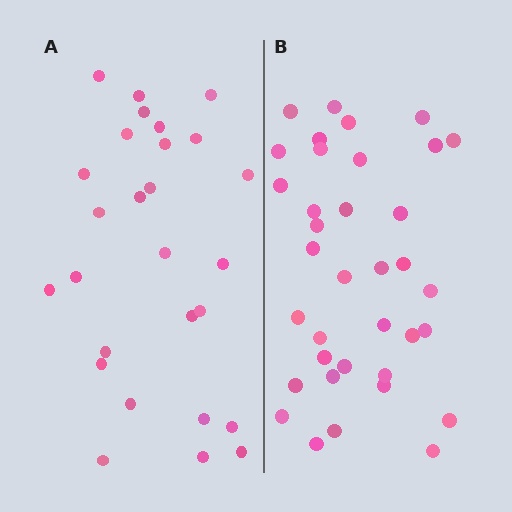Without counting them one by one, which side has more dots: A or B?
Region B (the right region) has more dots.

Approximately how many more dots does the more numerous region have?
Region B has roughly 8 or so more dots than region A.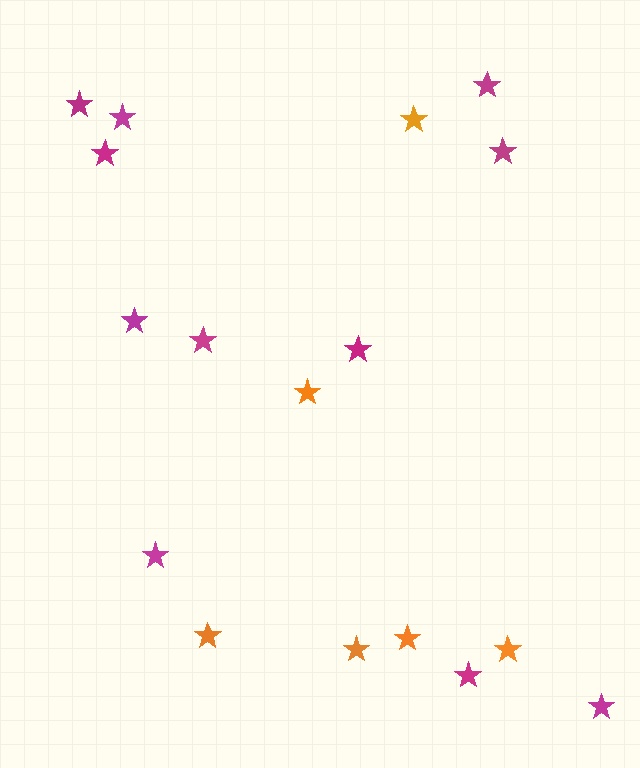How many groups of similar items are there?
There are 2 groups: one group of magenta stars (11) and one group of orange stars (6).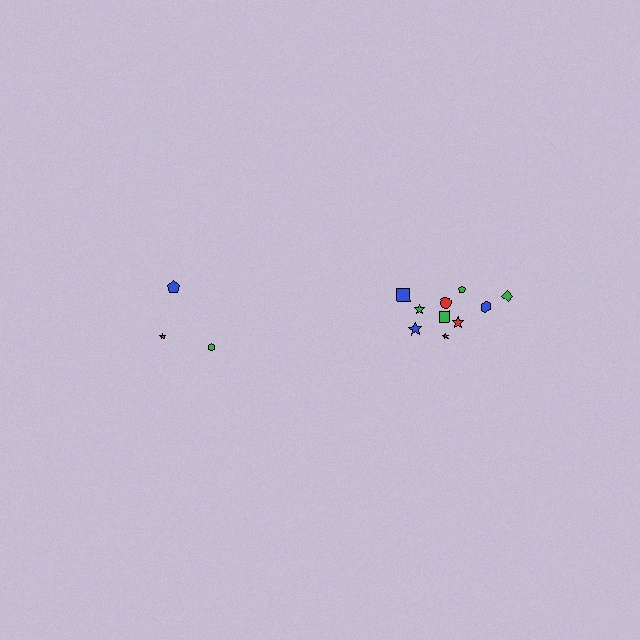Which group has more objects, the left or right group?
The right group.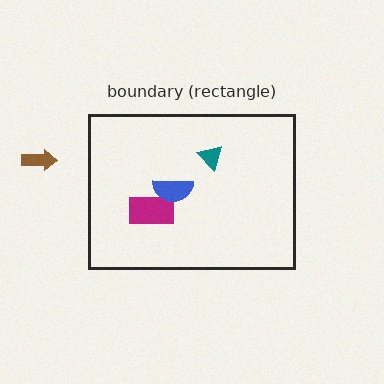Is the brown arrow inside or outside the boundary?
Outside.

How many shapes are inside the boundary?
3 inside, 1 outside.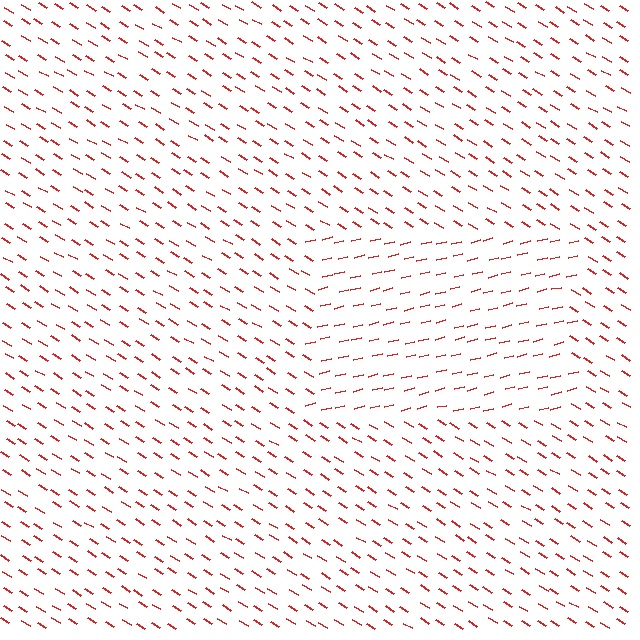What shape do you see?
I see a rectangle.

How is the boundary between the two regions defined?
The boundary is defined purely by a change in line orientation (approximately 45 degrees difference). All lines are the same color and thickness.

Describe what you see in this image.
The image is filled with small red line segments. A rectangle region in the image has lines oriented differently from the surrounding lines, creating a visible texture boundary.